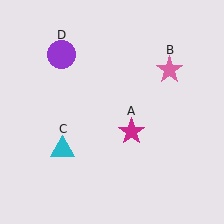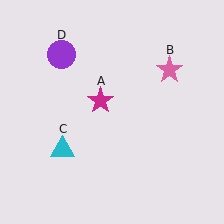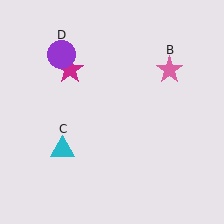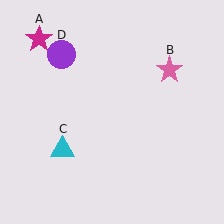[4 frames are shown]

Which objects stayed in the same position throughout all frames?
Pink star (object B) and cyan triangle (object C) and purple circle (object D) remained stationary.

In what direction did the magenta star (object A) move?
The magenta star (object A) moved up and to the left.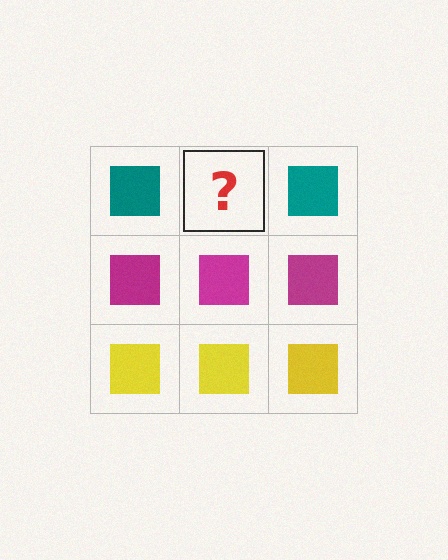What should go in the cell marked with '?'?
The missing cell should contain a teal square.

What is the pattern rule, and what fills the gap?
The rule is that each row has a consistent color. The gap should be filled with a teal square.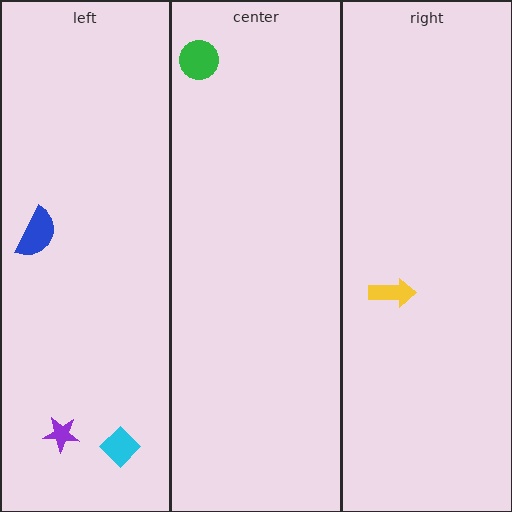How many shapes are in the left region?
3.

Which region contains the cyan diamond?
The left region.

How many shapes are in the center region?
1.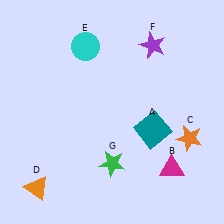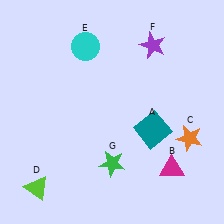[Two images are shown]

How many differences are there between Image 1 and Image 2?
There is 1 difference between the two images.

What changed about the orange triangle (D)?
In Image 1, D is orange. In Image 2, it changed to lime.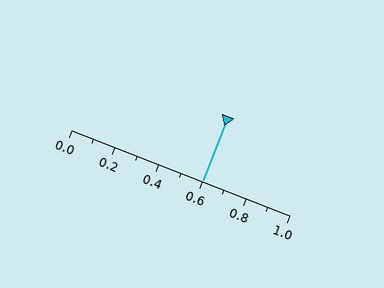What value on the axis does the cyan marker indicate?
The marker indicates approximately 0.6.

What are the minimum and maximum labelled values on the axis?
The axis runs from 0.0 to 1.0.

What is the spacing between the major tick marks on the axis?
The major ticks are spaced 0.2 apart.